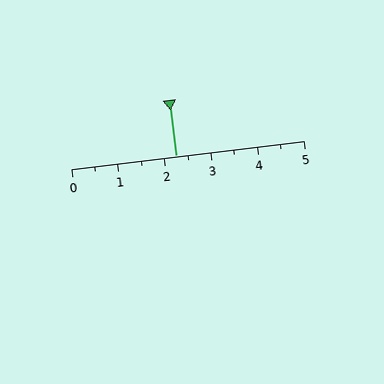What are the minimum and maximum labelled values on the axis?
The axis runs from 0 to 5.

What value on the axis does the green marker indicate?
The marker indicates approximately 2.2.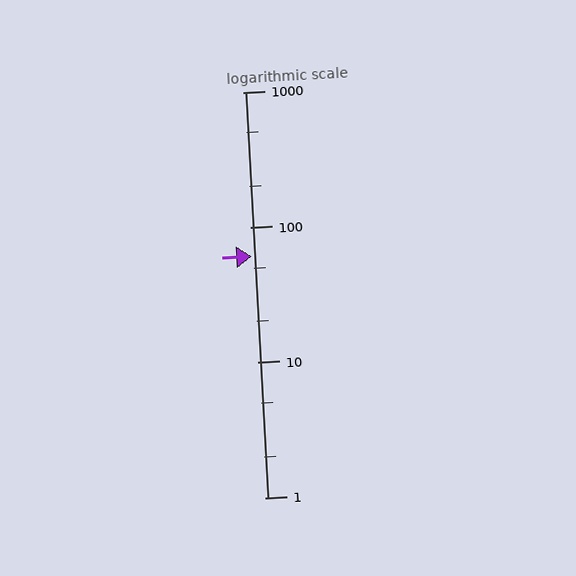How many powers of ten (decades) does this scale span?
The scale spans 3 decades, from 1 to 1000.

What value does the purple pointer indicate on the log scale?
The pointer indicates approximately 61.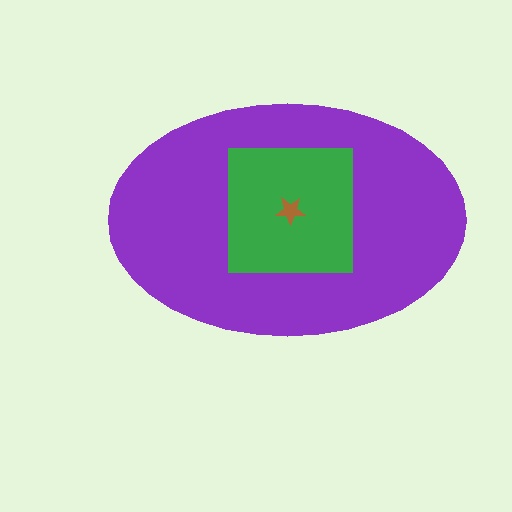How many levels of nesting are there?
3.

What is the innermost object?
The brown star.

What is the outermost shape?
The purple ellipse.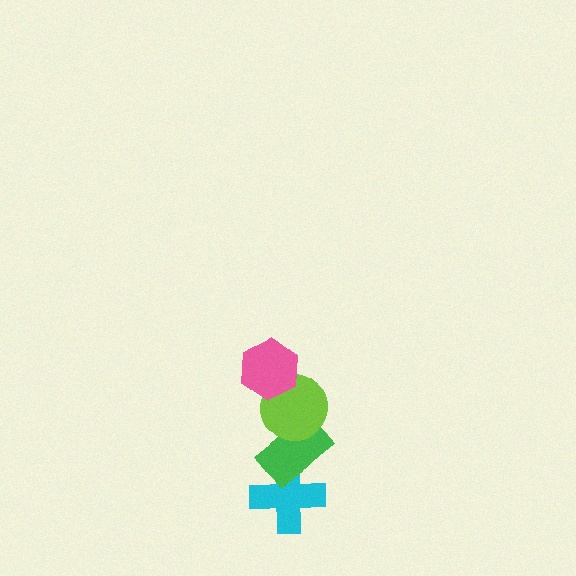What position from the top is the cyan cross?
The cyan cross is 4th from the top.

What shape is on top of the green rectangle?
The lime circle is on top of the green rectangle.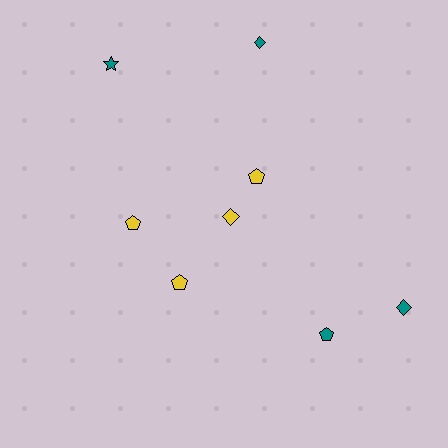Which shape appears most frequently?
Pentagon, with 4 objects.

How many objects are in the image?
There are 8 objects.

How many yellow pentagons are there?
There are 3 yellow pentagons.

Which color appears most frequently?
Yellow, with 4 objects.